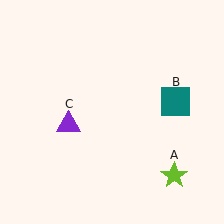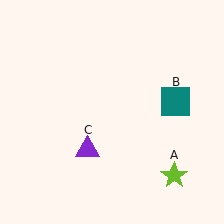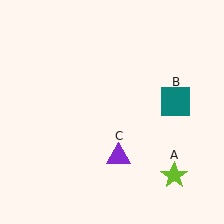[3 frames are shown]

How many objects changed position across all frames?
1 object changed position: purple triangle (object C).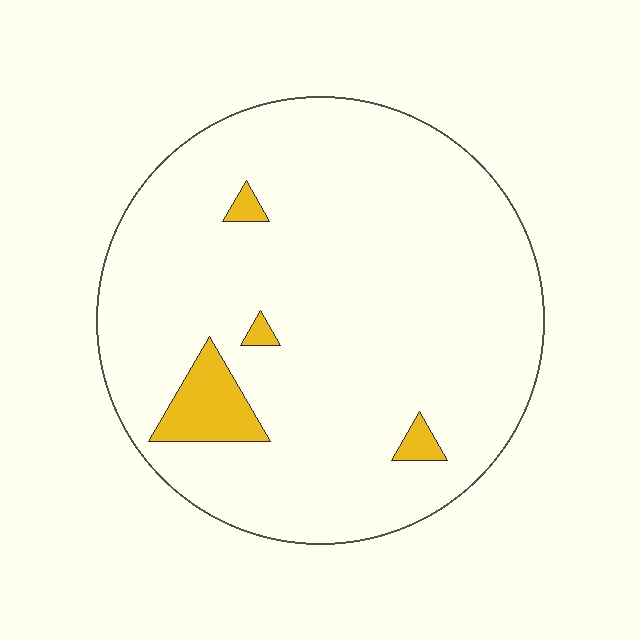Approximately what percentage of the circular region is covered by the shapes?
Approximately 5%.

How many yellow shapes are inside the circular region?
4.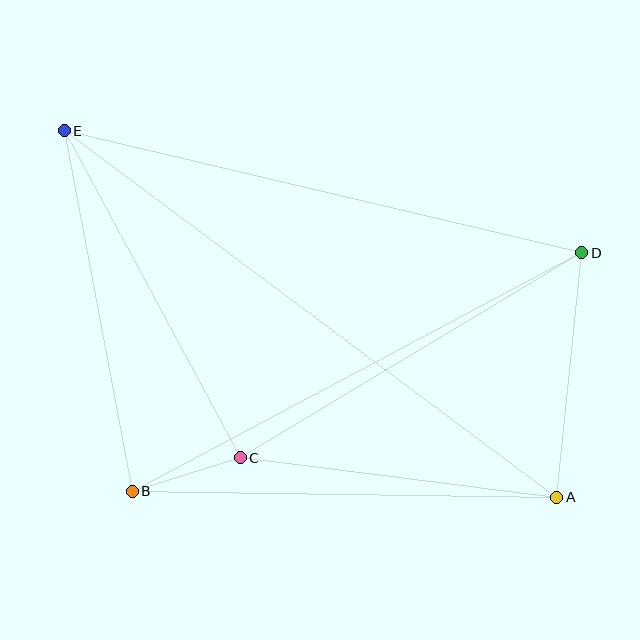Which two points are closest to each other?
Points B and C are closest to each other.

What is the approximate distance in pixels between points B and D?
The distance between B and D is approximately 509 pixels.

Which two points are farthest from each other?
Points A and E are farthest from each other.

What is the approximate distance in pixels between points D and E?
The distance between D and E is approximately 532 pixels.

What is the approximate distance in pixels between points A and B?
The distance between A and B is approximately 425 pixels.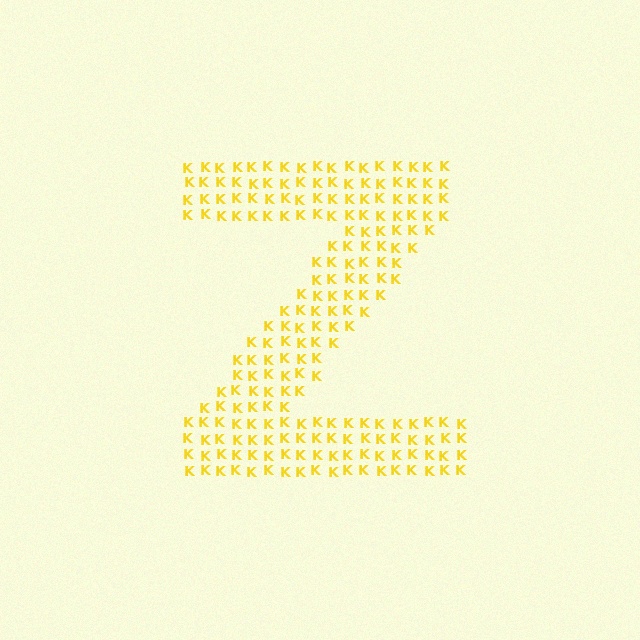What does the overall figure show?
The overall figure shows the letter Z.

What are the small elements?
The small elements are letter K's.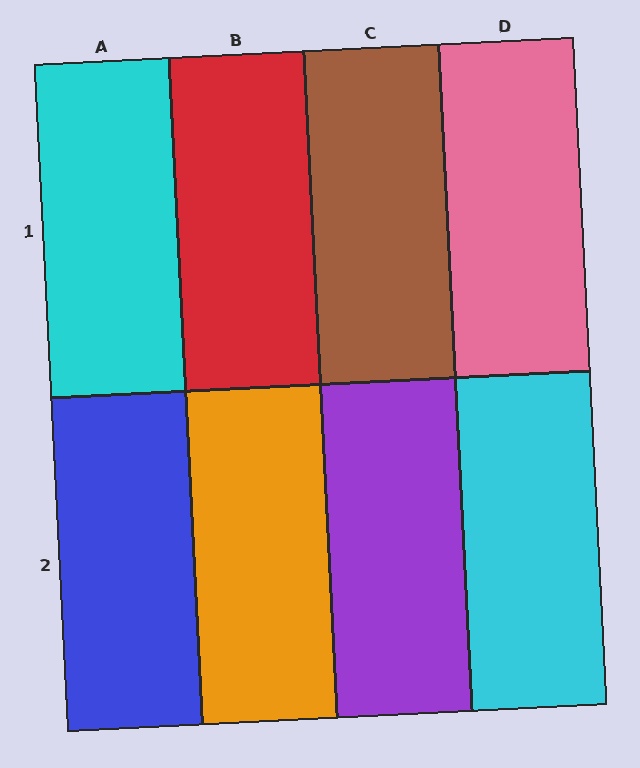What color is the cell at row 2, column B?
Orange.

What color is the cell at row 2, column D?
Cyan.